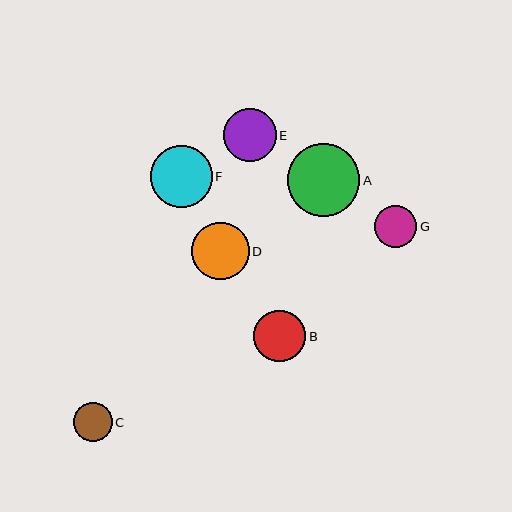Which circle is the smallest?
Circle C is the smallest with a size of approximately 39 pixels.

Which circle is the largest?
Circle A is the largest with a size of approximately 73 pixels.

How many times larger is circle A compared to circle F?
Circle A is approximately 1.2 times the size of circle F.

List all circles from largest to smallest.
From largest to smallest: A, F, D, E, B, G, C.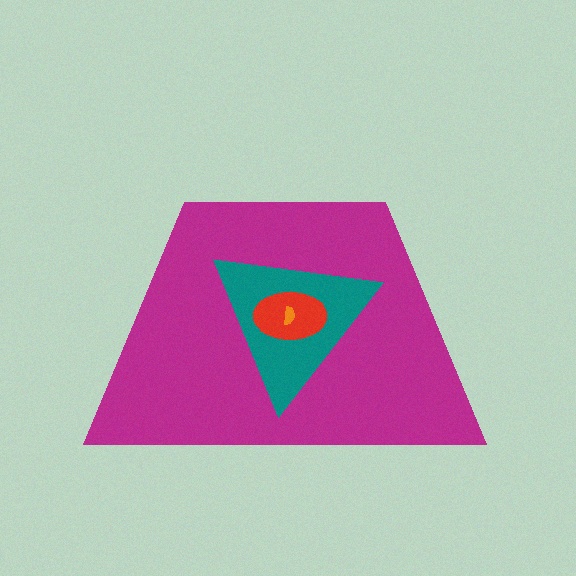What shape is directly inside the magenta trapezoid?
The teal triangle.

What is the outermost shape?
The magenta trapezoid.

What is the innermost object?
The orange semicircle.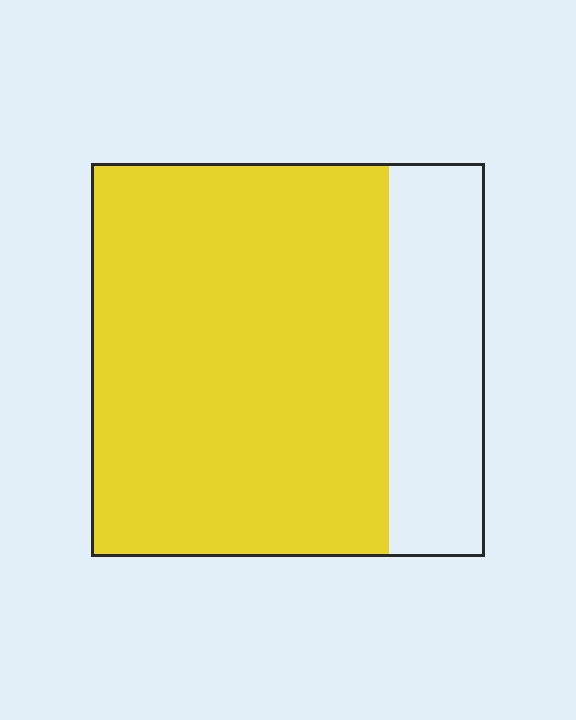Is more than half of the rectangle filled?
Yes.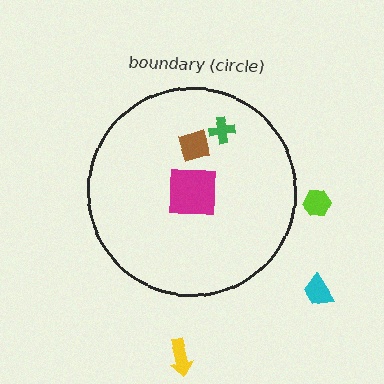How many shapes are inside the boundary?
3 inside, 3 outside.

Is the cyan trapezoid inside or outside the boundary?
Outside.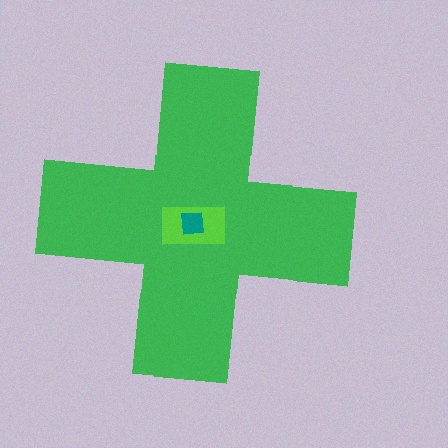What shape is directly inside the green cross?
The lime rectangle.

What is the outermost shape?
The green cross.